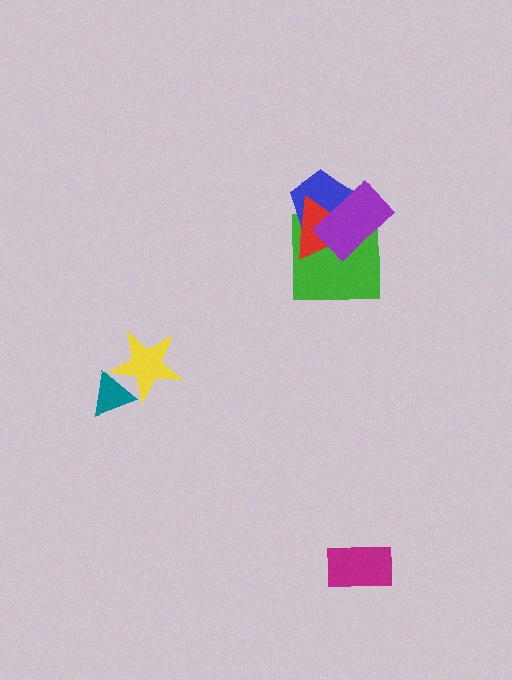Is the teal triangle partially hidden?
Yes, it is partially covered by another shape.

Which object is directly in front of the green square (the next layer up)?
The blue pentagon is directly in front of the green square.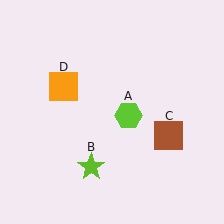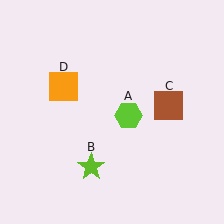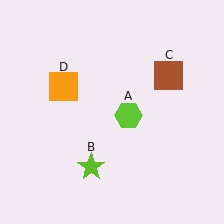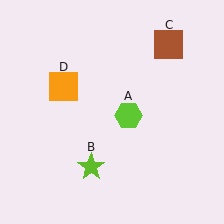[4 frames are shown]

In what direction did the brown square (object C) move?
The brown square (object C) moved up.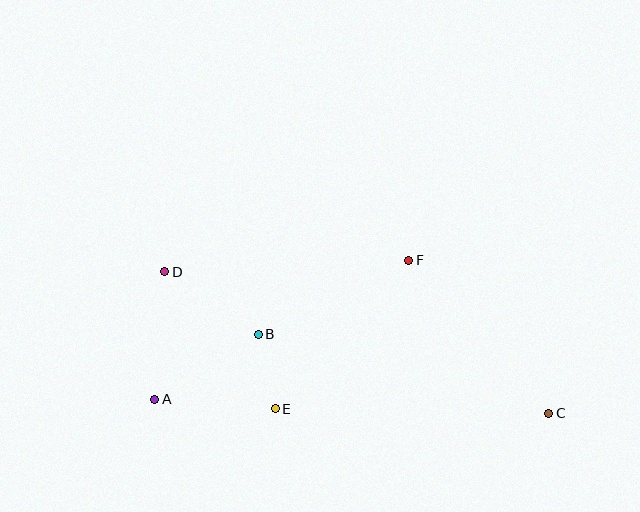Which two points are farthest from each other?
Points C and D are farthest from each other.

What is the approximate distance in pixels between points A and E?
The distance between A and E is approximately 121 pixels.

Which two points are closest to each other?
Points B and E are closest to each other.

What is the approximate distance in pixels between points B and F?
The distance between B and F is approximately 167 pixels.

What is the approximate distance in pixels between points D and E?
The distance between D and E is approximately 176 pixels.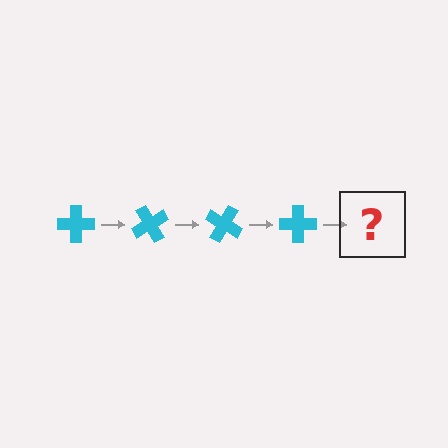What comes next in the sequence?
The next element should be a cyan cross rotated 240 degrees.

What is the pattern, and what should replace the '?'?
The pattern is that the cross rotates 60 degrees each step. The '?' should be a cyan cross rotated 240 degrees.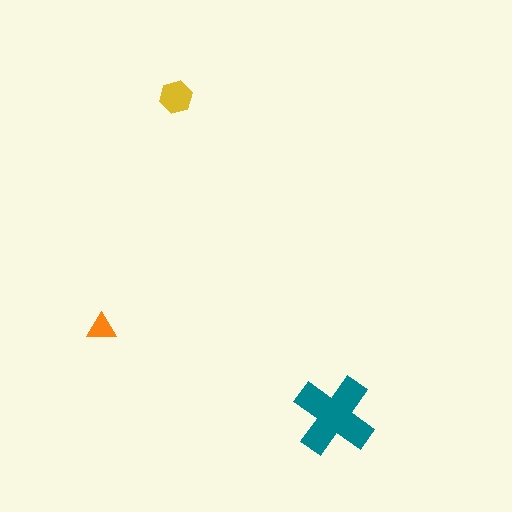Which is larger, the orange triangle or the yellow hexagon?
The yellow hexagon.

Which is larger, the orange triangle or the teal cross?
The teal cross.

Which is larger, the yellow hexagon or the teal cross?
The teal cross.